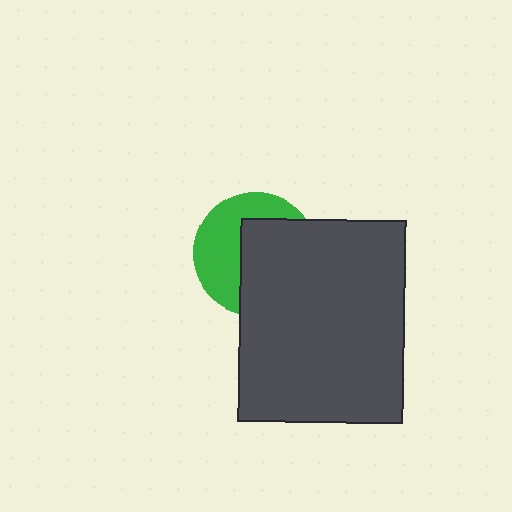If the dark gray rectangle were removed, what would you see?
You would see the complete green circle.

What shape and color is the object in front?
The object in front is a dark gray rectangle.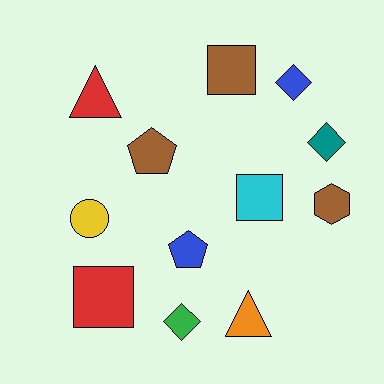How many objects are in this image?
There are 12 objects.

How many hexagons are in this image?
There is 1 hexagon.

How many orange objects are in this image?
There is 1 orange object.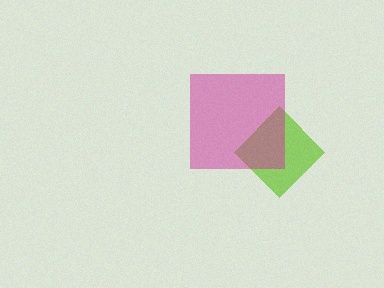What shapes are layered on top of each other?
The layered shapes are: a lime diamond, a magenta square.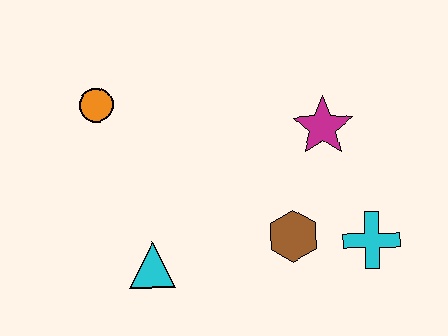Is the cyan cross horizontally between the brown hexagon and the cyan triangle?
No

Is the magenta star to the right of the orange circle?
Yes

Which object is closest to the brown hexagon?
The cyan cross is closest to the brown hexagon.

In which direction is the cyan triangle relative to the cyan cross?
The cyan triangle is to the left of the cyan cross.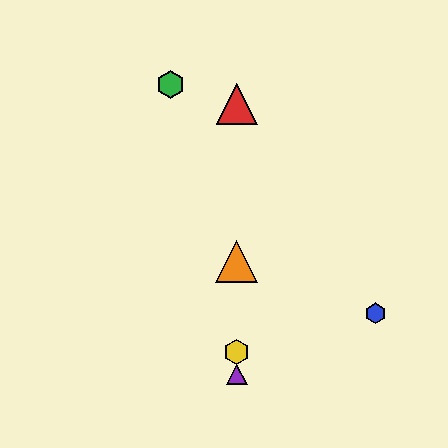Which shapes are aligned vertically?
The red triangle, the yellow hexagon, the purple triangle, the orange triangle are aligned vertically.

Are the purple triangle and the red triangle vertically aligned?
Yes, both are at x≈237.